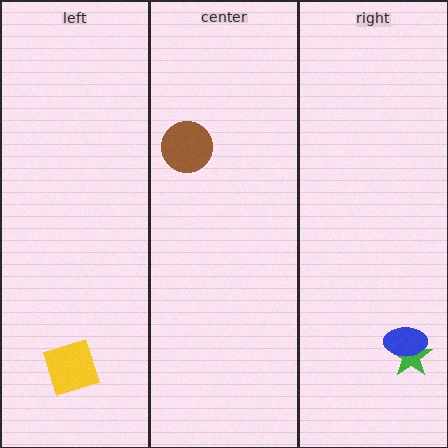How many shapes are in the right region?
2.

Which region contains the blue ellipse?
The right region.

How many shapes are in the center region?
1.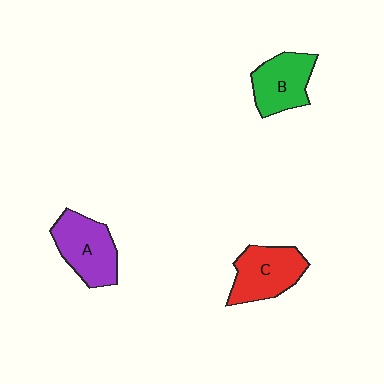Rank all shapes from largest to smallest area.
From largest to smallest: A (purple), C (red), B (green).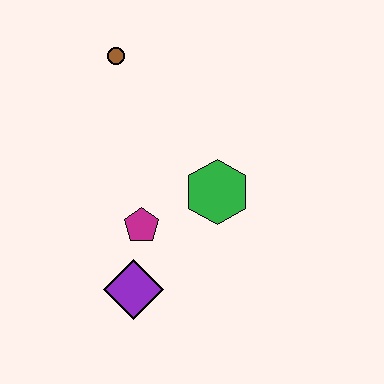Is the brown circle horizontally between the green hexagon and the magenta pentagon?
No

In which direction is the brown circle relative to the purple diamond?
The brown circle is above the purple diamond.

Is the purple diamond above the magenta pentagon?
No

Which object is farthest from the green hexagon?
The brown circle is farthest from the green hexagon.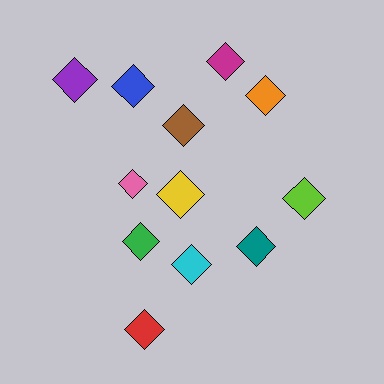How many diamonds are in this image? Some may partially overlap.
There are 12 diamonds.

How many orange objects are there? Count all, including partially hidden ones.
There is 1 orange object.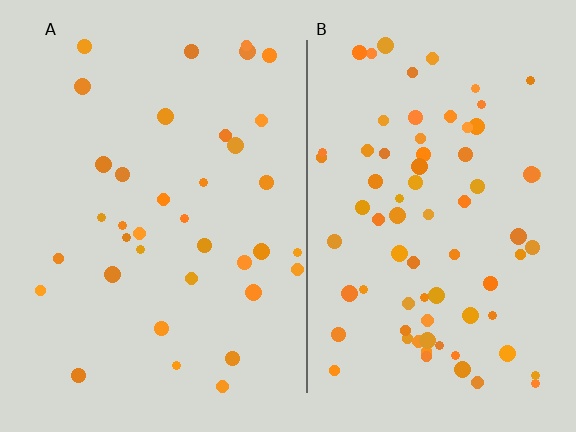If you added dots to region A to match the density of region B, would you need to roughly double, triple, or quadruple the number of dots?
Approximately double.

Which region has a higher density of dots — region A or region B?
B (the right).